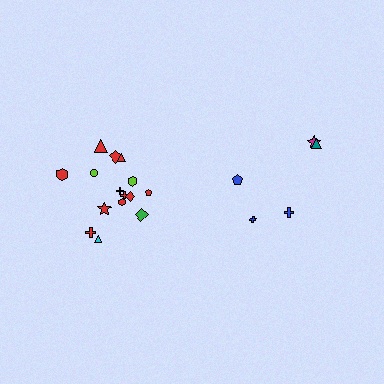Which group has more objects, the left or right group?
The left group.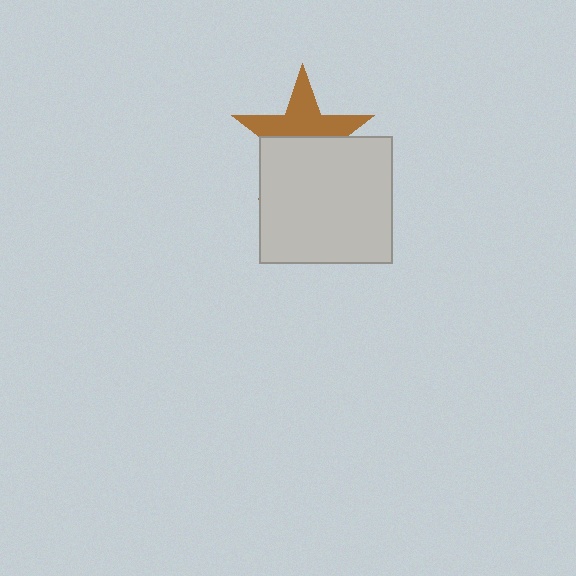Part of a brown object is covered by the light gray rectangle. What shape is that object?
It is a star.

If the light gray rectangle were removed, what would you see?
You would see the complete brown star.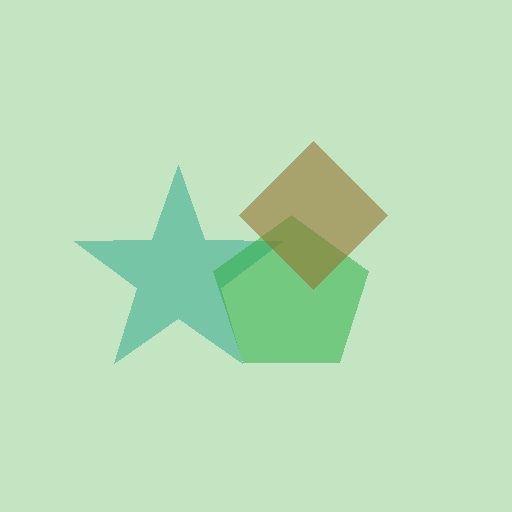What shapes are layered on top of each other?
The layered shapes are: a teal star, a green pentagon, a brown diamond.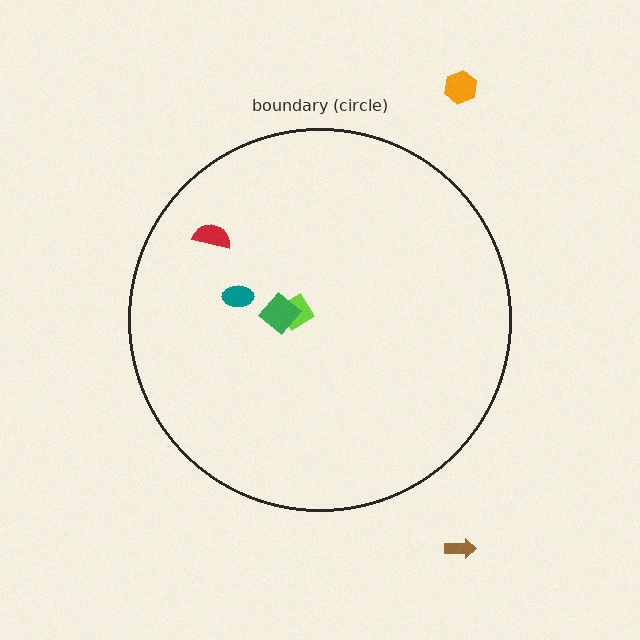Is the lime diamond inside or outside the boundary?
Inside.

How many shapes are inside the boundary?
4 inside, 2 outside.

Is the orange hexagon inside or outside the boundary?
Outside.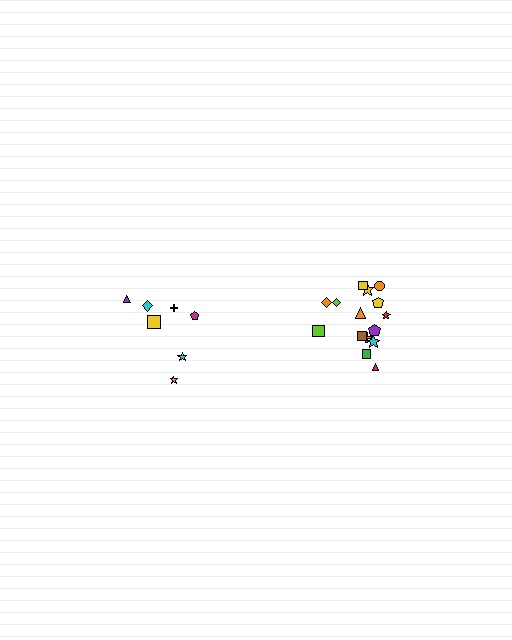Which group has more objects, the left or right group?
The right group.